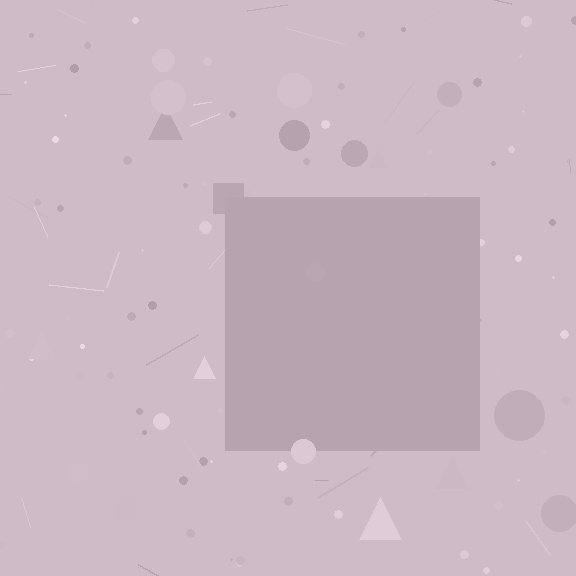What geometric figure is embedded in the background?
A square is embedded in the background.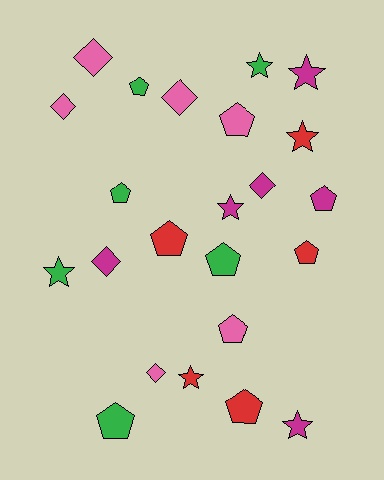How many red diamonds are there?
There are no red diamonds.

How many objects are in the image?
There are 23 objects.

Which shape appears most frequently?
Pentagon, with 10 objects.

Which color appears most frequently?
Magenta, with 6 objects.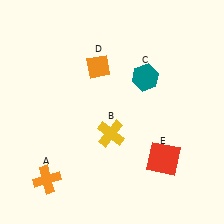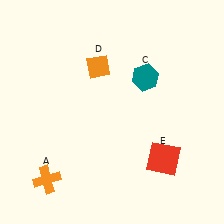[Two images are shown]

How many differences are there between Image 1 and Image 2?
There is 1 difference between the two images.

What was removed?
The yellow cross (B) was removed in Image 2.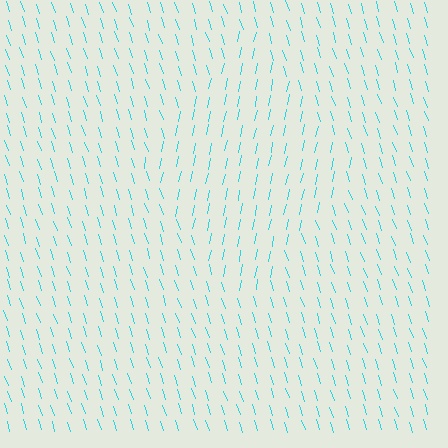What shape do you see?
I see a diamond.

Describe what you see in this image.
The image is filled with small cyan line segments. A diamond region in the image has lines oriented differently from the surrounding lines, creating a visible texture boundary.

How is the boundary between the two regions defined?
The boundary is defined purely by a change in line orientation (approximately 30 degrees difference). All lines are the same color and thickness.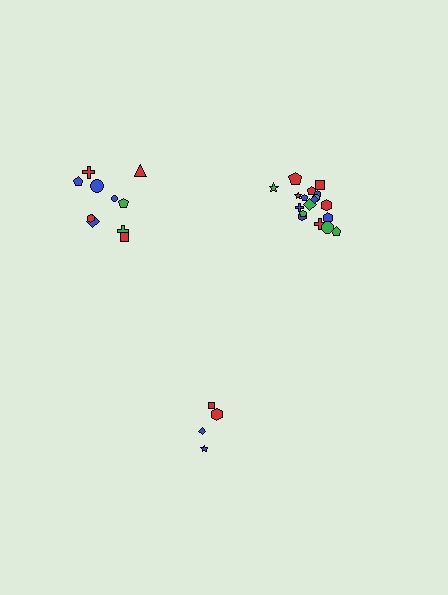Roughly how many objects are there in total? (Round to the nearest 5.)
Roughly 30 objects in total.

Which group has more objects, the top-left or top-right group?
The top-right group.